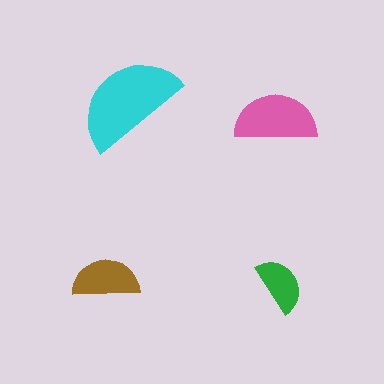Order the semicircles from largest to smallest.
the cyan one, the pink one, the brown one, the green one.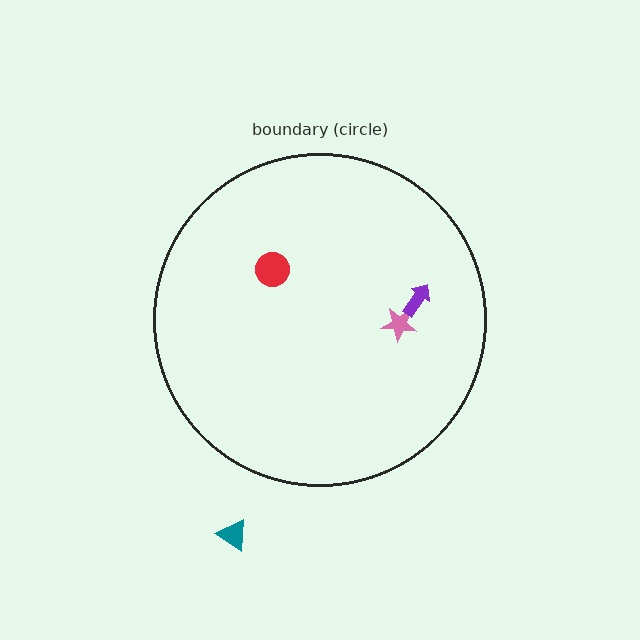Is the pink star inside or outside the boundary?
Inside.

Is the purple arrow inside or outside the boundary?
Inside.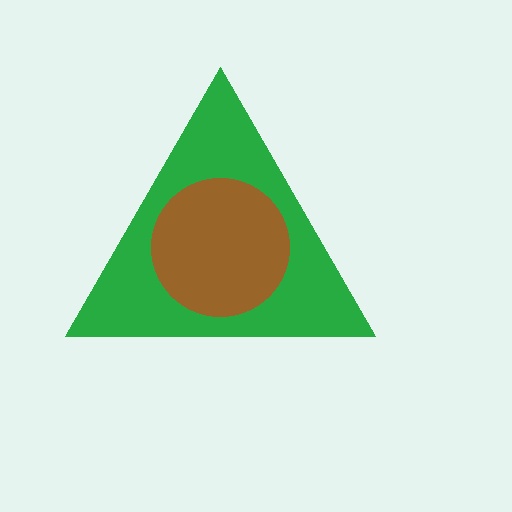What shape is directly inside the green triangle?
The brown circle.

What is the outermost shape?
The green triangle.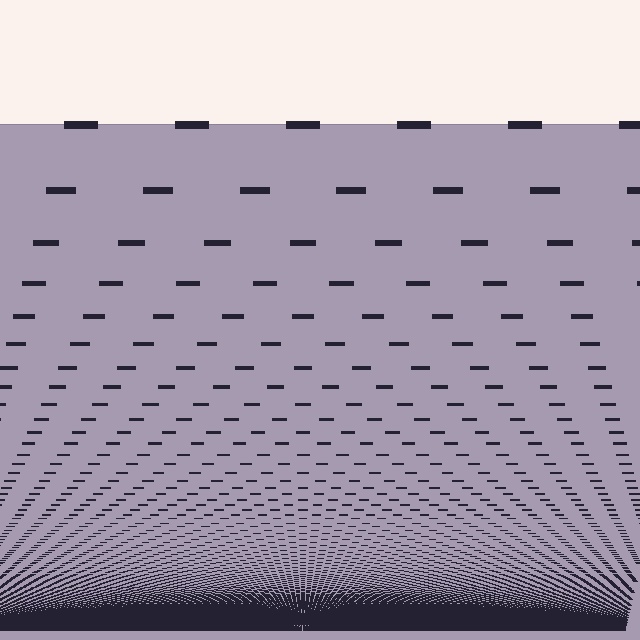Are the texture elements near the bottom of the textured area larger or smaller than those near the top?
Smaller. The gradient is inverted — elements near the bottom are smaller and denser.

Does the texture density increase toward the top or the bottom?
Density increases toward the bottom.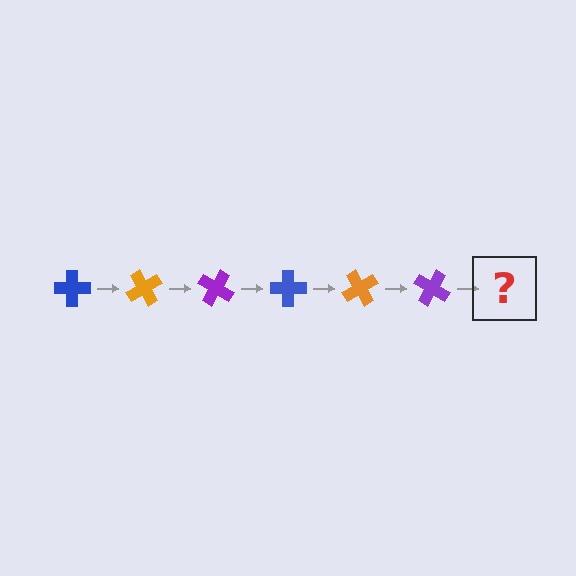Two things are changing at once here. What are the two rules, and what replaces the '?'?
The two rules are that it rotates 60 degrees each step and the color cycles through blue, orange, and purple. The '?' should be a blue cross, rotated 360 degrees from the start.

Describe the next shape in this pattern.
It should be a blue cross, rotated 360 degrees from the start.